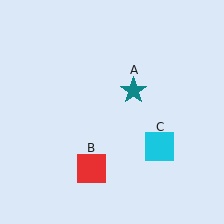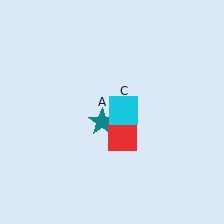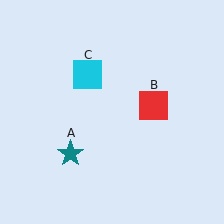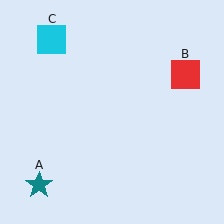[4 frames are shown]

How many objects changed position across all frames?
3 objects changed position: teal star (object A), red square (object B), cyan square (object C).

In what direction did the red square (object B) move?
The red square (object B) moved up and to the right.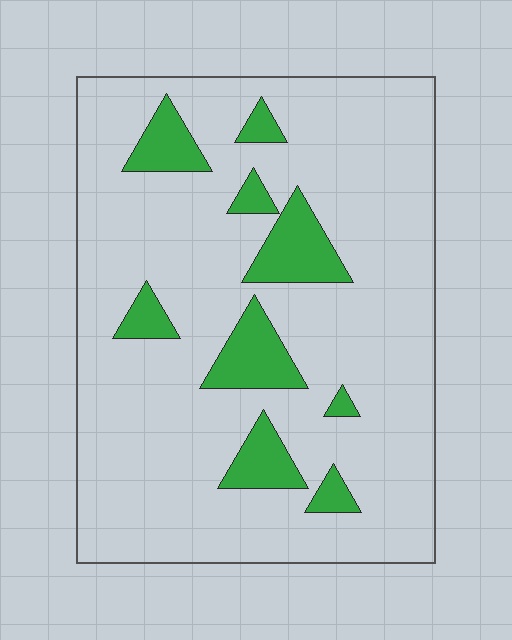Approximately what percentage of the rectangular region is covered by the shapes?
Approximately 15%.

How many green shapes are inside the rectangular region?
9.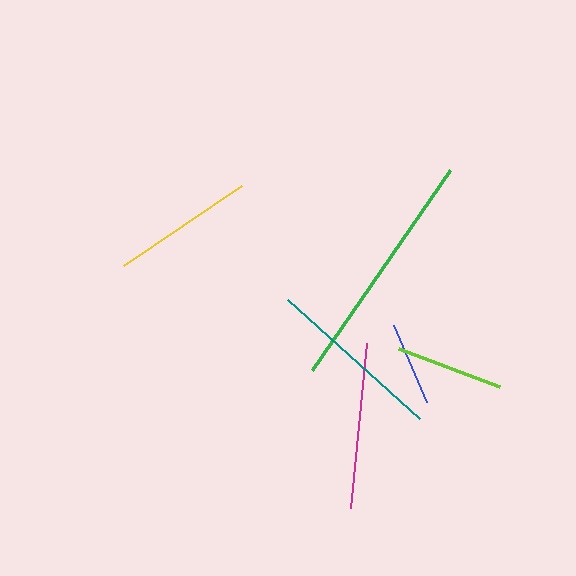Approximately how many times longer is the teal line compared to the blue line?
The teal line is approximately 2.1 times the length of the blue line.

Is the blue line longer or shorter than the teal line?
The teal line is longer than the blue line.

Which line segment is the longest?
The green line is the longest at approximately 244 pixels.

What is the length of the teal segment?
The teal segment is approximately 178 pixels long.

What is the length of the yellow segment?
The yellow segment is approximately 143 pixels long.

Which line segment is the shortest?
The blue line is the shortest at approximately 83 pixels.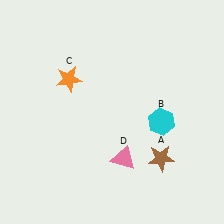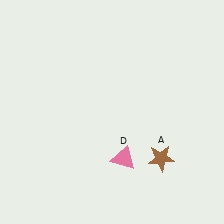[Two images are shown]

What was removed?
The cyan hexagon (B), the orange star (C) were removed in Image 2.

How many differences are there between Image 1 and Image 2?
There are 2 differences between the two images.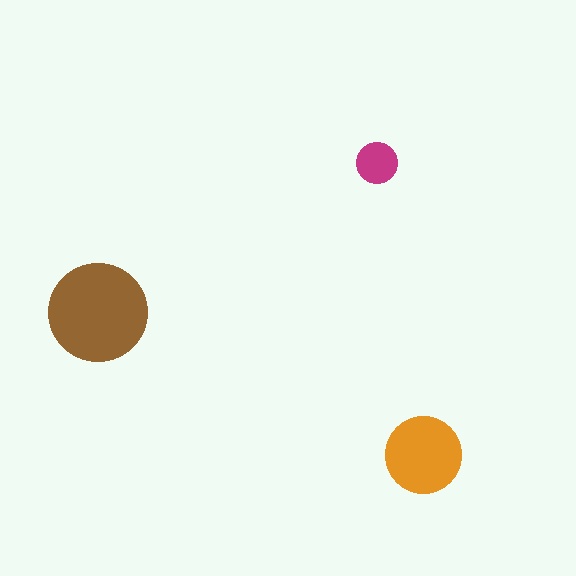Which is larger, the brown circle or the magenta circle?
The brown one.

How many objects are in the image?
There are 3 objects in the image.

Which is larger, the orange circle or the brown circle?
The brown one.